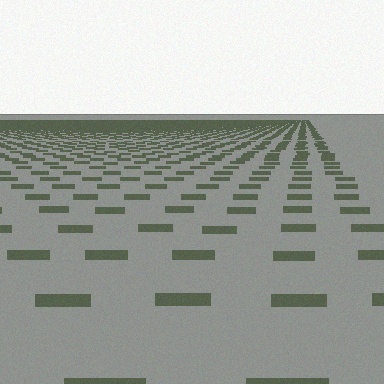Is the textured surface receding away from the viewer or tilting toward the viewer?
The surface is receding away from the viewer. Texture elements get smaller and denser toward the top.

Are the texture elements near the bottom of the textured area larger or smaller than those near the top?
Larger. Near the bottom, elements are closer to the viewer and appear at a bigger on-screen size.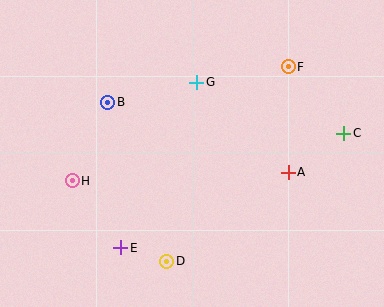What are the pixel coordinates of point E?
Point E is at (121, 248).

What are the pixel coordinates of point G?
Point G is at (197, 82).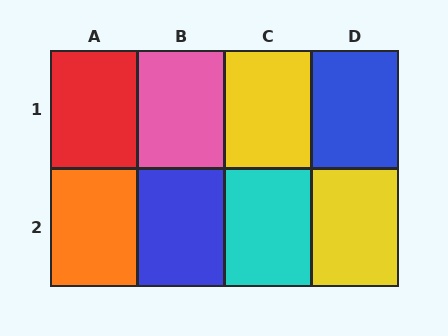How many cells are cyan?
1 cell is cyan.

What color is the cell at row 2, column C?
Cyan.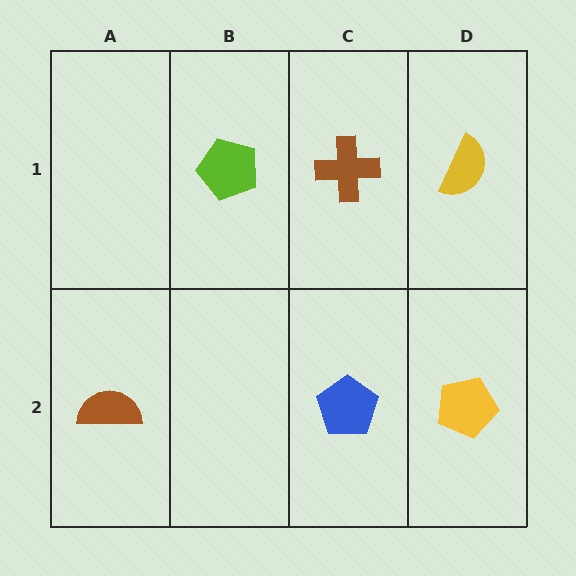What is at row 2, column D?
A yellow pentagon.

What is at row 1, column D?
A yellow semicircle.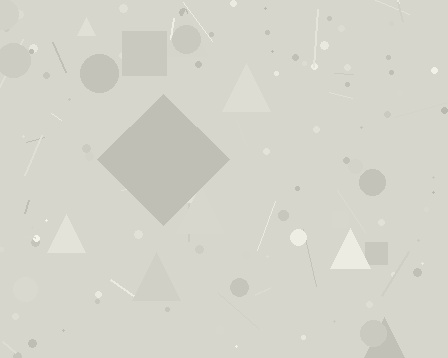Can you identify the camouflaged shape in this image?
The camouflaged shape is a diamond.